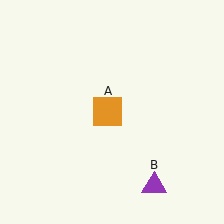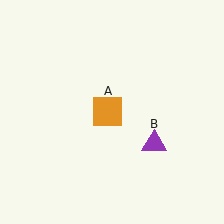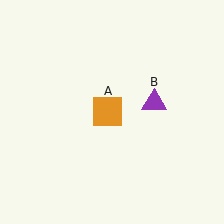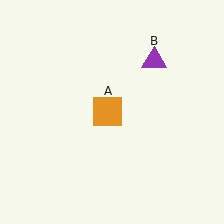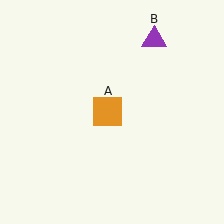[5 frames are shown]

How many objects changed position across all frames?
1 object changed position: purple triangle (object B).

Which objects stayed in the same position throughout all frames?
Orange square (object A) remained stationary.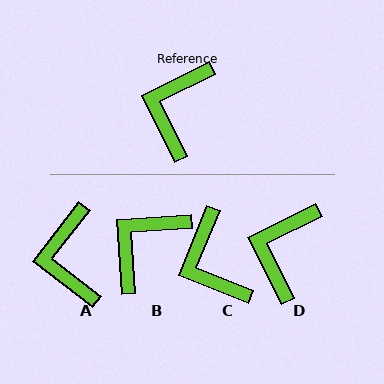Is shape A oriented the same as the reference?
No, it is off by about 26 degrees.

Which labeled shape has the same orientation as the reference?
D.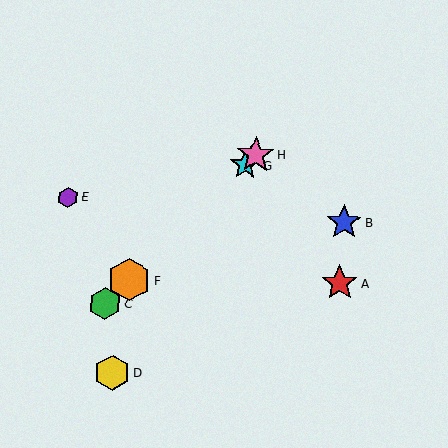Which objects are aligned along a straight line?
Objects C, F, G, H are aligned along a straight line.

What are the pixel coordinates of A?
Object A is at (340, 283).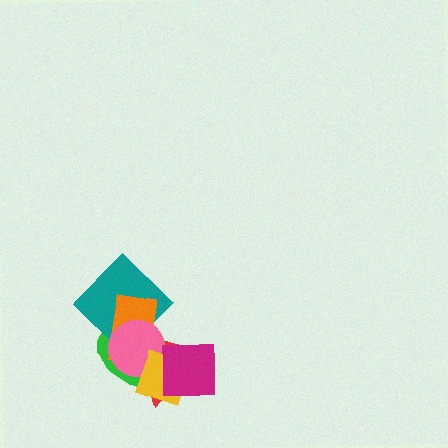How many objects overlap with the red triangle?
6 objects overlap with the red triangle.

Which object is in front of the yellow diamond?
The magenta square is in front of the yellow diamond.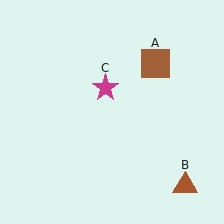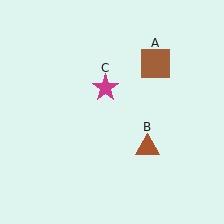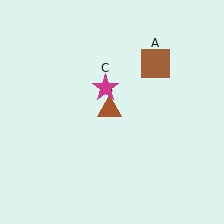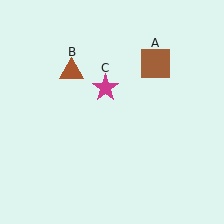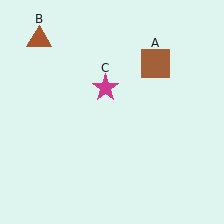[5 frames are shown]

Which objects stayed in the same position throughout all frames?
Brown square (object A) and magenta star (object C) remained stationary.